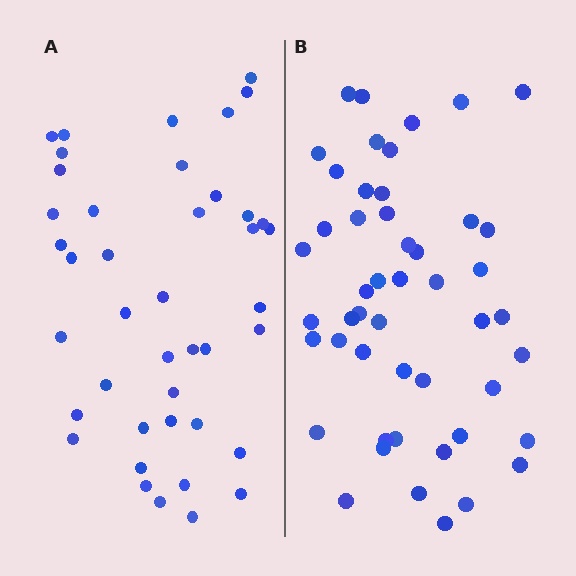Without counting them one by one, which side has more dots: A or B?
Region B (the right region) has more dots.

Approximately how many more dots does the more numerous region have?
Region B has roughly 8 or so more dots than region A.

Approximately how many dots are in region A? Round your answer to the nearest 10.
About 40 dots. (The exact count is 42, which rounds to 40.)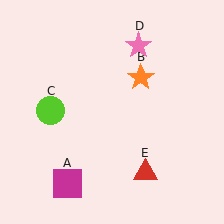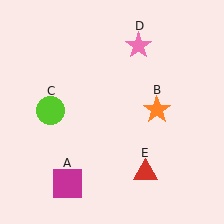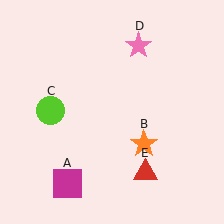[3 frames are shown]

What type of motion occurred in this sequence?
The orange star (object B) rotated clockwise around the center of the scene.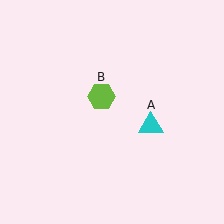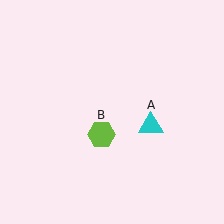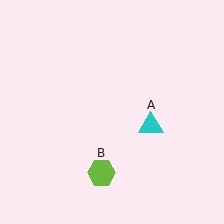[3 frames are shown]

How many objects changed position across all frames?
1 object changed position: lime hexagon (object B).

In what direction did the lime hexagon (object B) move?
The lime hexagon (object B) moved down.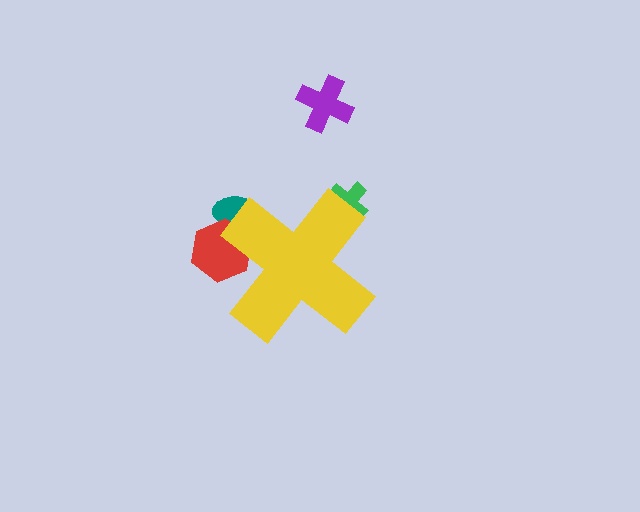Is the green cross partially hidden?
Yes, the green cross is partially hidden behind the yellow cross.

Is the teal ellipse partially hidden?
Yes, the teal ellipse is partially hidden behind the yellow cross.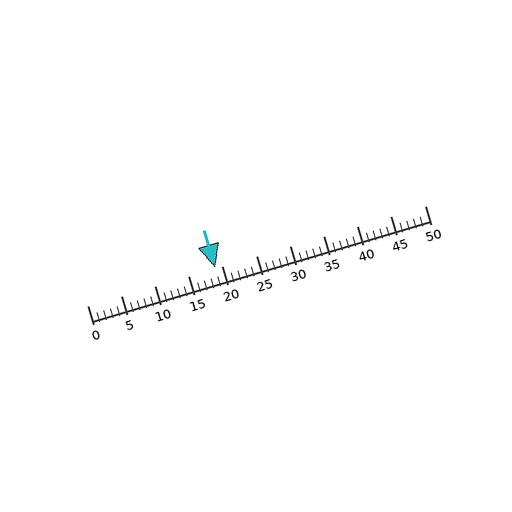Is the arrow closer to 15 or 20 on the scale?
The arrow is closer to 20.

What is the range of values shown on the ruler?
The ruler shows values from 0 to 50.